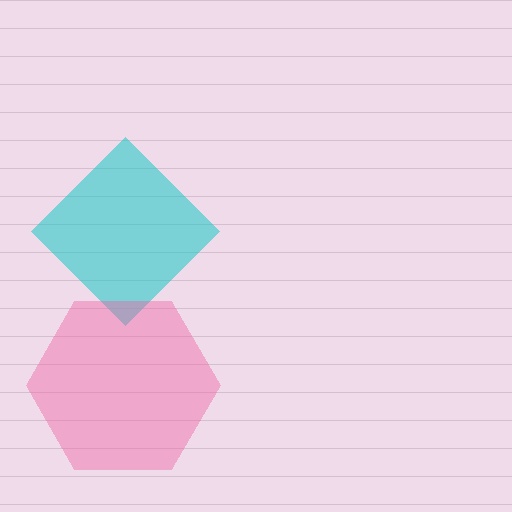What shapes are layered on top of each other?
The layered shapes are: a cyan diamond, a pink hexagon.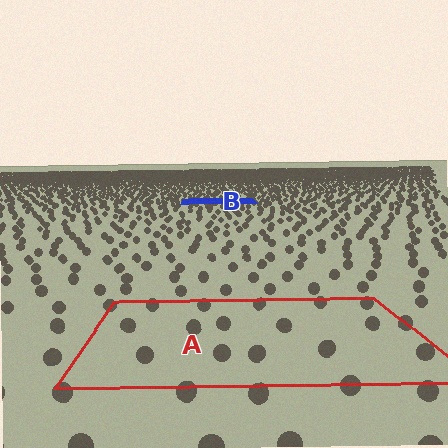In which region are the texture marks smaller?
The texture marks are smaller in region B, because it is farther away.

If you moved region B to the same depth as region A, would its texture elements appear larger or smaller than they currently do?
They would appear larger. At a closer depth, the same texture elements are projected at a bigger on-screen size.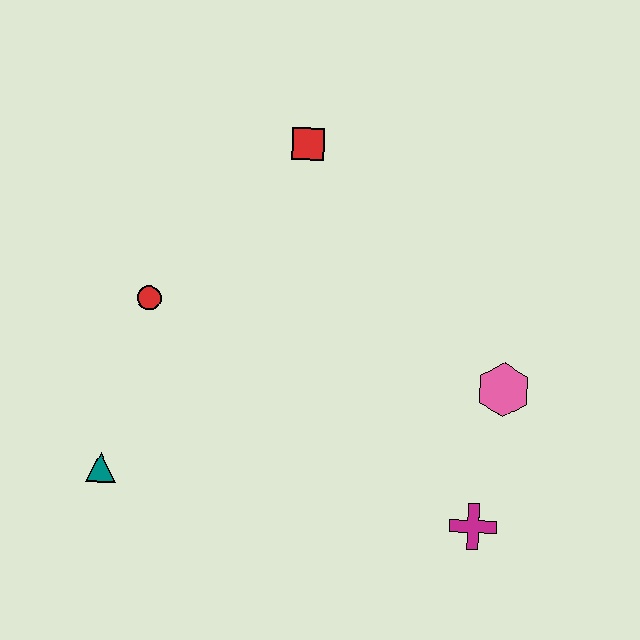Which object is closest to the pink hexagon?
The magenta cross is closest to the pink hexagon.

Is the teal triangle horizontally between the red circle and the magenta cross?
No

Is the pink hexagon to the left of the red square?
No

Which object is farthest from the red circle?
The magenta cross is farthest from the red circle.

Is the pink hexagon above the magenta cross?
Yes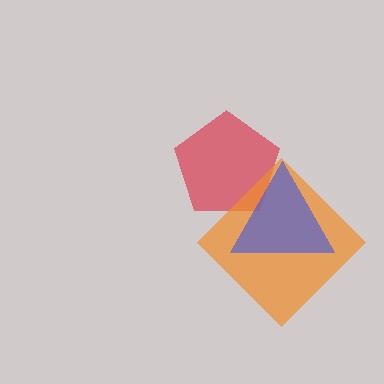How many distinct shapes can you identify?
There are 3 distinct shapes: a red pentagon, an orange diamond, a blue triangle.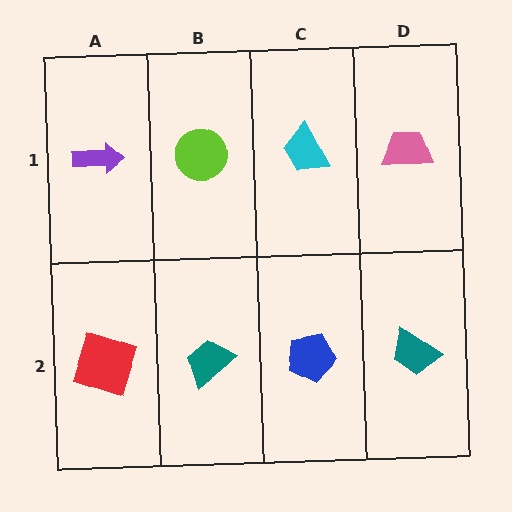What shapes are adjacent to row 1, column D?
A teal trapezoid (row 2, column D), a cyan trapezoid (row 1, column C).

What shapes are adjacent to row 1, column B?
A teal trapezoid (row 2, column B), a purple arrow (row 1, column A), a cyan trapezoid (row 1, column C).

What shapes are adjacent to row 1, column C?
A blue pentagon (row 2, column C), a lime circle (row 1, column B), a pink trapezoid (row 1, column D).